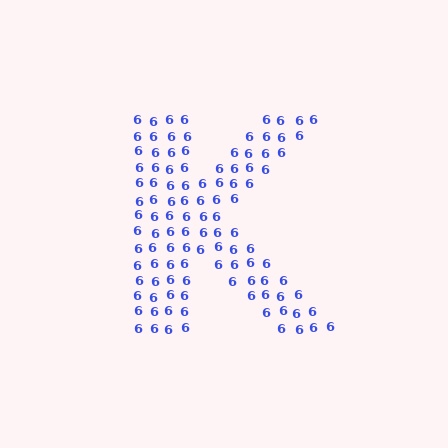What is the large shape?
The large shape is the letter K.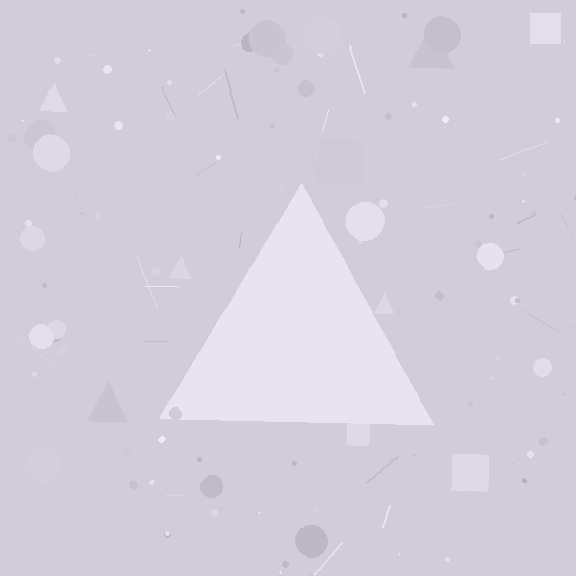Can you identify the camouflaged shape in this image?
The camouflaged shape is a triangle.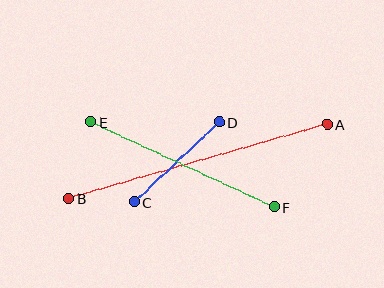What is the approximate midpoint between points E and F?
The midpoint is at approximately (182, 164) pixels.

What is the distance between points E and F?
The distance is approximately 203 pixels.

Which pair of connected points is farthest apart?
Points A and B are farthest apart.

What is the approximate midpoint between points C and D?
The midpoint is at approximately (177, 162) pixels.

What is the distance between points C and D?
The distance is approximately 117 pixels.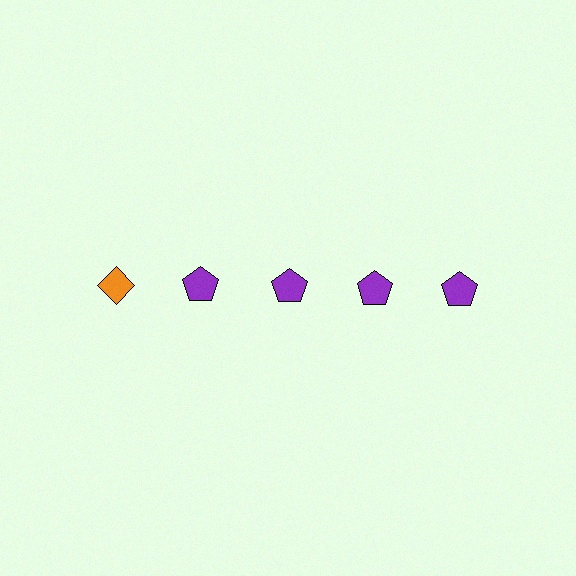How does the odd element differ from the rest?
It differs in both color (orange instead of purple) and shape (diamond instead of pentagon).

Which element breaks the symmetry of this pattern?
The orange diamond in the top row, leftmost column breaks the symmetry. All other shapes are purple pentagons.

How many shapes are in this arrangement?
There are 5 shapes arranged in a grid pattern.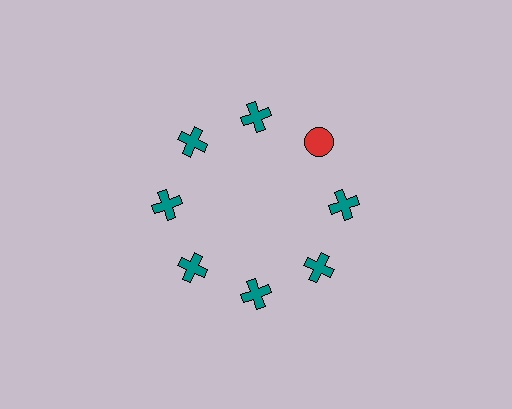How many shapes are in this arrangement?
There are 8 shapes arranged in a ring pattern.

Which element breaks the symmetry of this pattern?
The red circle at roughly the 2 o'clock position breaks the symmetry. All other shapes are teal crosses.